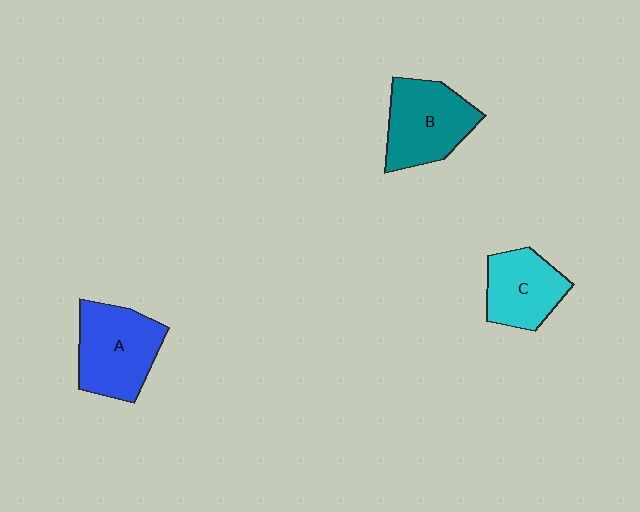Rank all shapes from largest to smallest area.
From largest to smallest: A (blue), B (teal), C (cyan).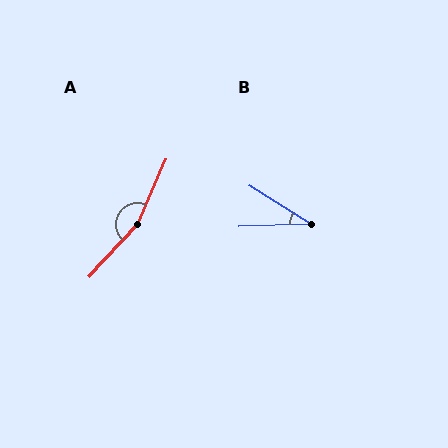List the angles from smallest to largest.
B (34°), A (161°).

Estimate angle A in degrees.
Approximately 161 degrees.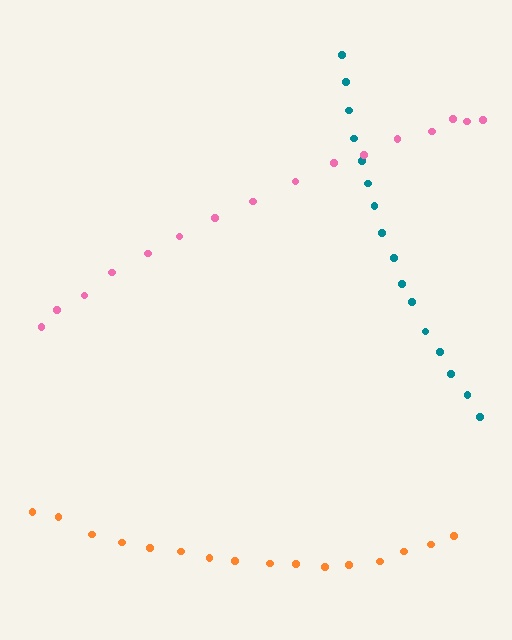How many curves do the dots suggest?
There are 3 distinct paths.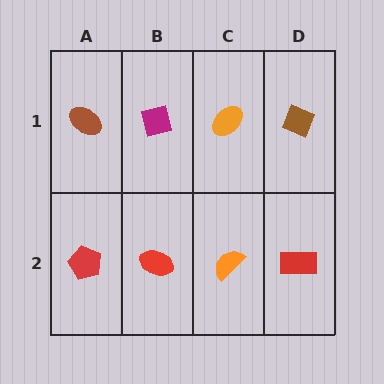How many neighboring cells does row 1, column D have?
2.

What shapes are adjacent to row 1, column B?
A red ellipse (row 2, column B), a brown ellipse (row 1, column A), an orange ellipse (row 1, column C).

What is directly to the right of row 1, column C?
A brown diamond.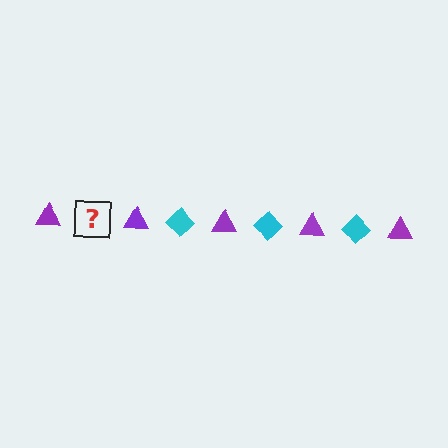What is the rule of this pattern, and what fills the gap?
The rule is that the pattern alternates between purple triangle and cyan diamond. The gap should be filled with a cyan diamond.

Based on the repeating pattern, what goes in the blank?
The blank should be a cyan diamond.